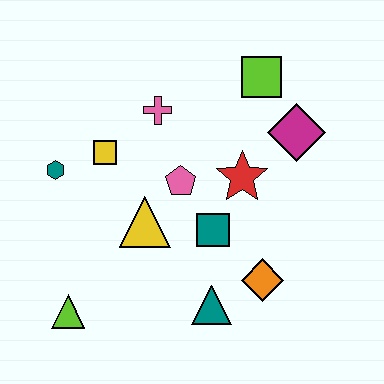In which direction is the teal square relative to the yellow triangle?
The teal square is to the right of the yellow triangle.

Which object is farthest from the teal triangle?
The lime square is farthest from the teal triangle.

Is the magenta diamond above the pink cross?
No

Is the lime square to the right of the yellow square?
Yes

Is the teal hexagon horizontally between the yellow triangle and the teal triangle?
No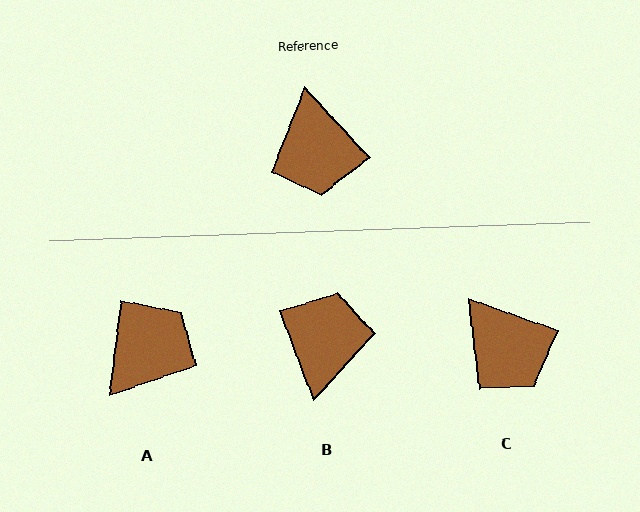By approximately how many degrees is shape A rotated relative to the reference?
Approximately 131 degrees counter-clockwise.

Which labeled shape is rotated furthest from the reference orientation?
B, about 159 degrees away.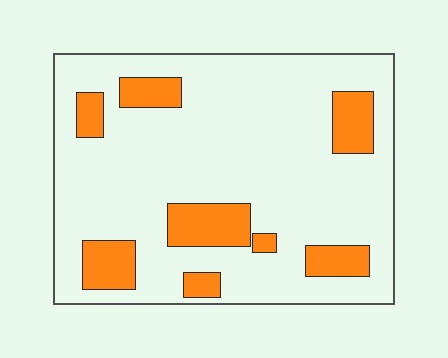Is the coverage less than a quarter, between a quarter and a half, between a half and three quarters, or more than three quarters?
Less than a quarter.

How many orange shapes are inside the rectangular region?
8.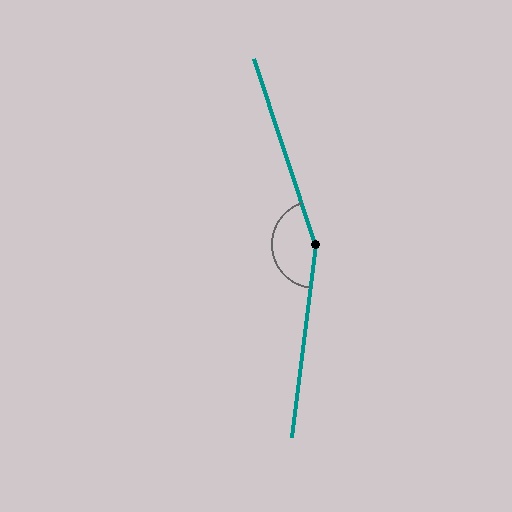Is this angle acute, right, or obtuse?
It is obtuse.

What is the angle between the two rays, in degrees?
Approximately 155 degrees.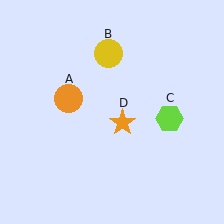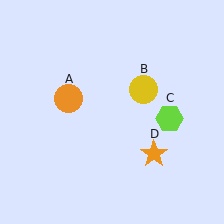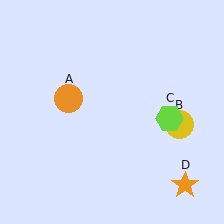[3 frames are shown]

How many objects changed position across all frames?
2 objects changed position: yellow circle (object B), orange star (object D).